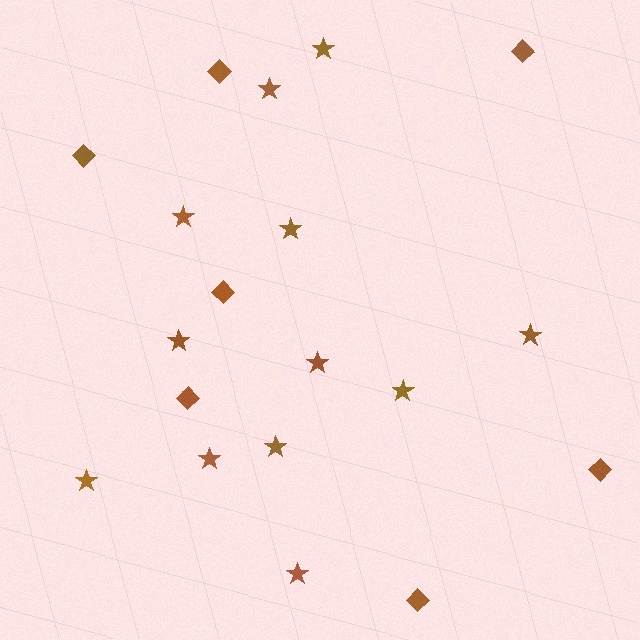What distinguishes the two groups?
There are 2 groups: one group of diamonds (7) and one group of stars (12).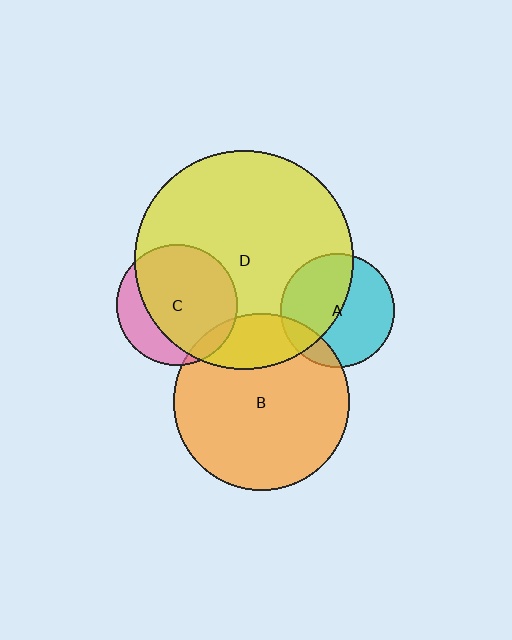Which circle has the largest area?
Circle D (yellow).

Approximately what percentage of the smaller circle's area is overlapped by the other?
Approximately 50%.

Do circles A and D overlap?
Yes.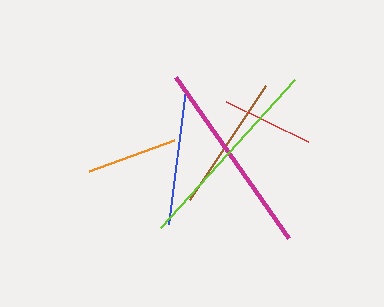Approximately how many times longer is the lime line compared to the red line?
The lime line is approximately 2.2 times the length of the red line.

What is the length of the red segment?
The red segment is approximately 92 pixels long.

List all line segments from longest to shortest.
From longest to shortest: lime, magenta, brown, blue, red, orange.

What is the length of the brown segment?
The brown segment is approximately 137 pixels long.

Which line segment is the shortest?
The orange line is the shortest at approximately 90 pixels.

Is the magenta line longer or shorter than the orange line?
The magenta line is longer than the orange line.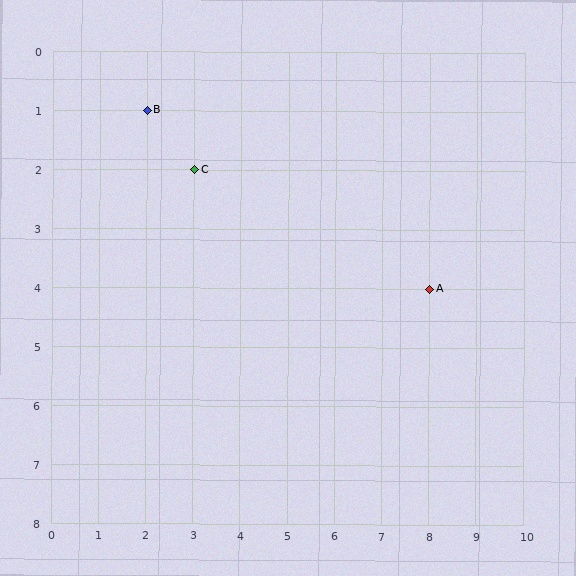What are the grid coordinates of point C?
Point C is at grid coordinates (3, 2).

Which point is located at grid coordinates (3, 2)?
Point C is at (3, 2).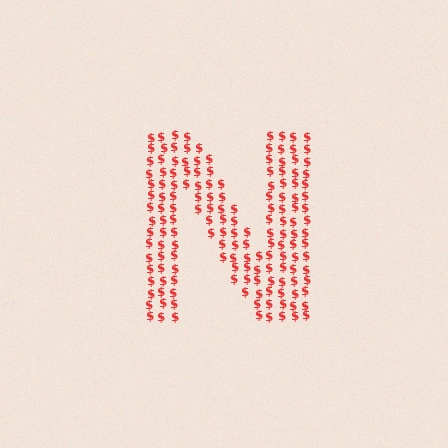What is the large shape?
The large shape is the letter N.